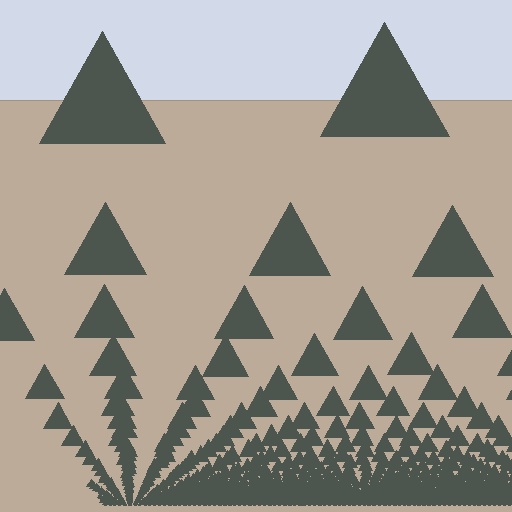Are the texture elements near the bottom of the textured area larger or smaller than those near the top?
Smaller. The gradient is inverted — elements near the bottom are smaller and denser.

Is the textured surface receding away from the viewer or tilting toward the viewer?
The surface appears to tilt toward the viewer. Texture elements get larger and sparser toward the top.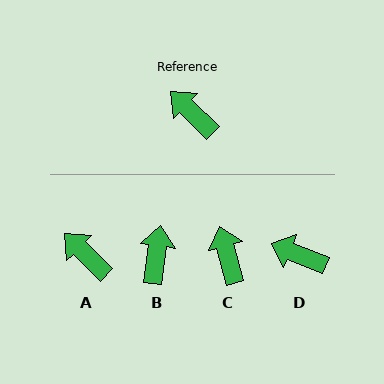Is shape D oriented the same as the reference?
No, it is off by about 23 degrees.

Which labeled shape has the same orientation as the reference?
A.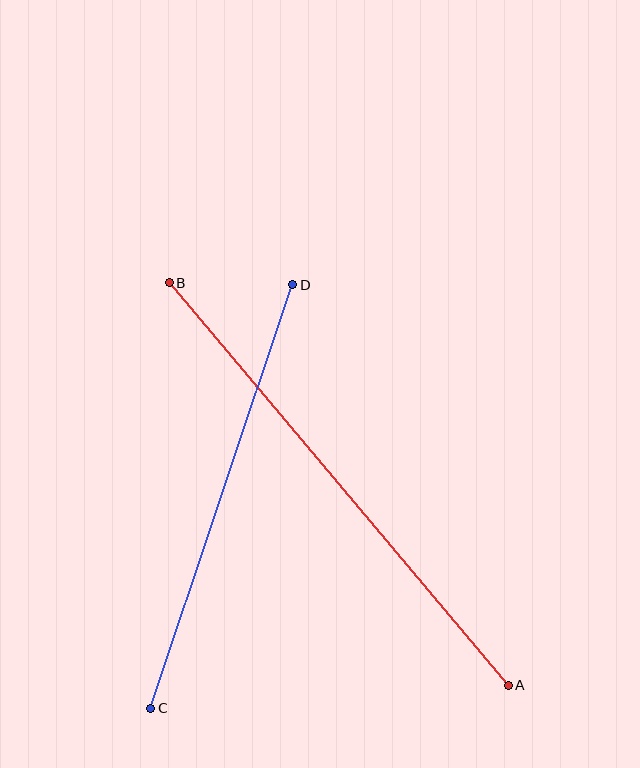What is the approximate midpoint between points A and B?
The midpoint is at approximately (339, 484) pixels.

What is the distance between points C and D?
The distance is approximately 447 pixels.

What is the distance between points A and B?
The distance is approximately 526 pixels.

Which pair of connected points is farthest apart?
Points A and B are farthest apart.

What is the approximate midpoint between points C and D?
The midpoint is at approximately (222, 496) pixels.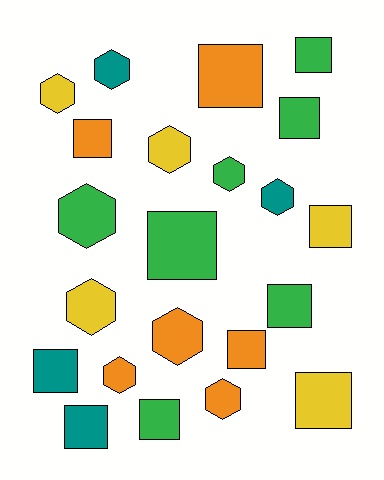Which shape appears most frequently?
Square, with 12 objects.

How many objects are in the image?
There are 22 objects.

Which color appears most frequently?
Green, with 7 objects.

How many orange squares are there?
There are 3 orange squares.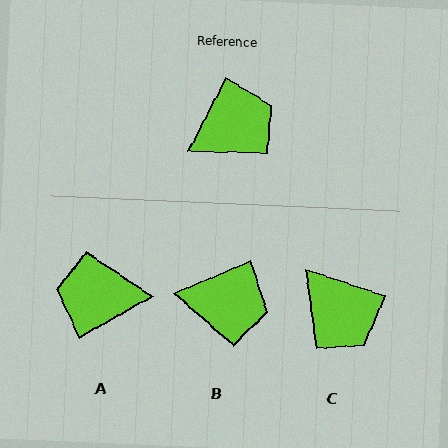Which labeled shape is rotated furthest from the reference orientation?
A, about 146 degrees away.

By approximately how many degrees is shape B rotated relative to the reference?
Approximately 40 degrees clockwise.